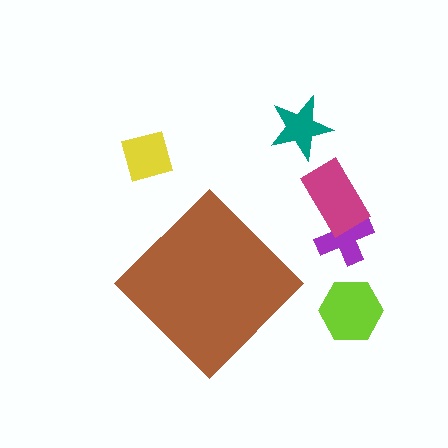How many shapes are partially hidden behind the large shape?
0 shapes are partially hidden.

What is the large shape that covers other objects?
A brown diamond.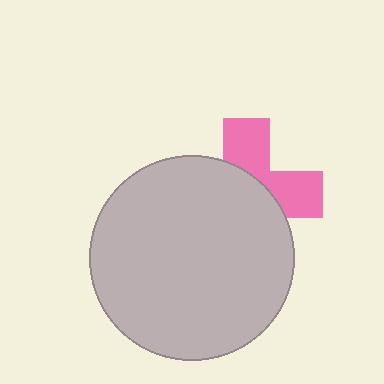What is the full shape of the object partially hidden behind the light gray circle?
The partially hidden object is a pink cross.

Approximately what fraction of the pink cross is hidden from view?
Roughly 61% of the pink cross is hidden behind the light gray circle.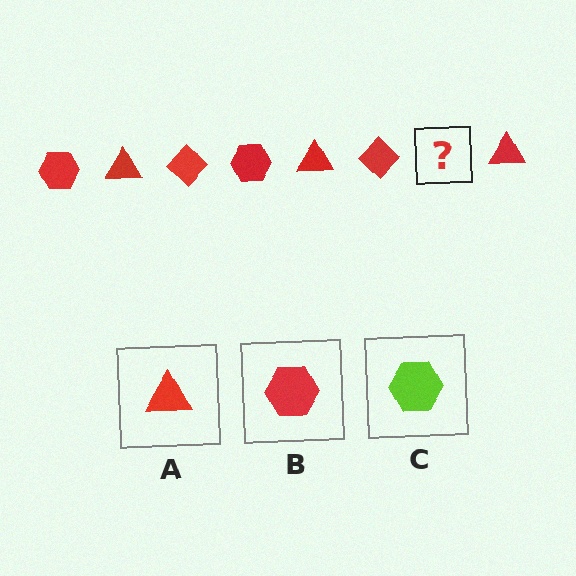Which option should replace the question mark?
Option B.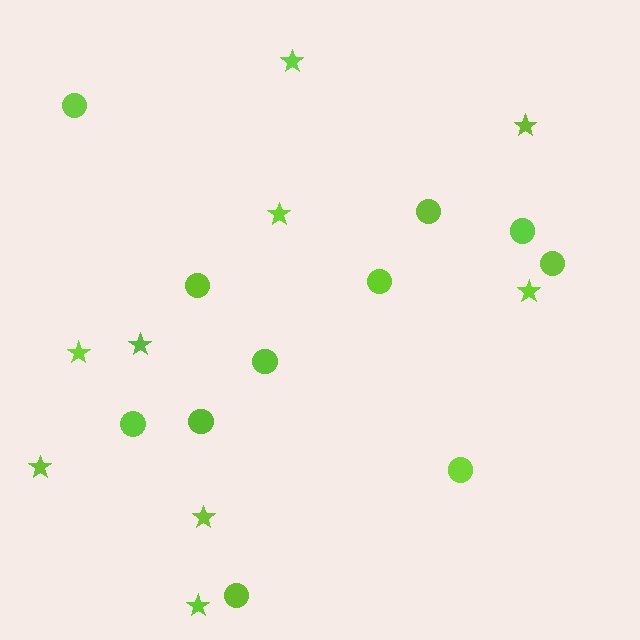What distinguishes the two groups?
There are 2 groups: one group of circles (11) and one group of stars (9).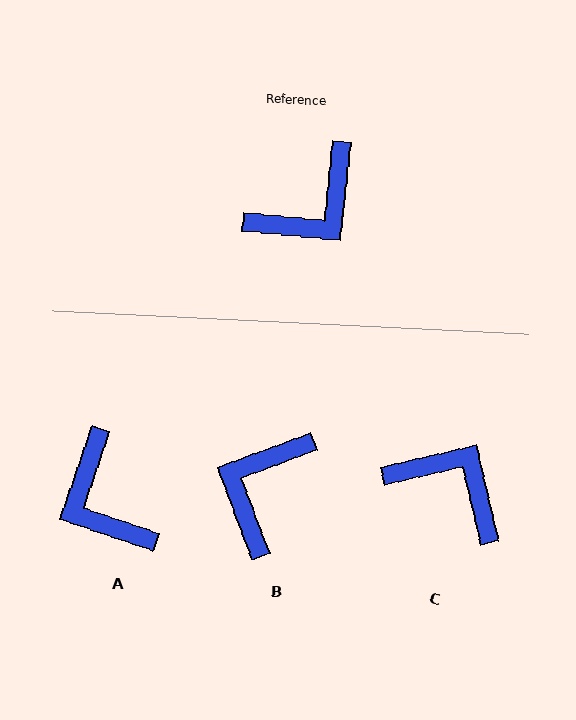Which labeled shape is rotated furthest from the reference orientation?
B, about 154 degrees away.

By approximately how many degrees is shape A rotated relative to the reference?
Approximately 103 degrees clockwise.